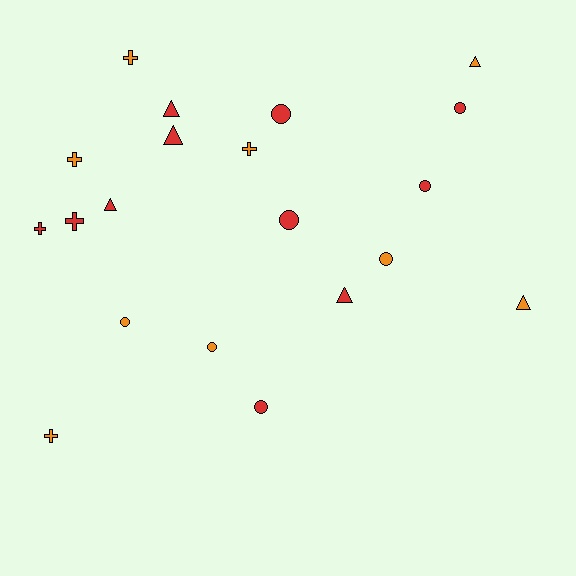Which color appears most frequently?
Red, with 11 objects.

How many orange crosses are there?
There are 4 orange crosses.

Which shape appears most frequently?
Circle, with 8 objects.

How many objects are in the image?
There are 20 objects.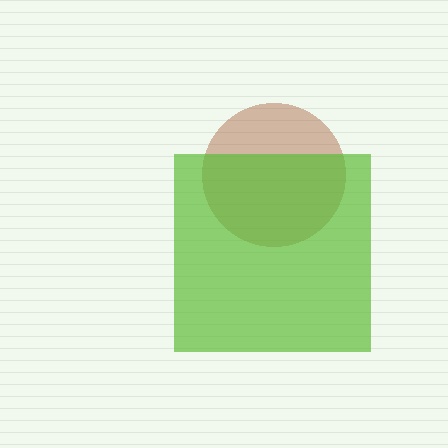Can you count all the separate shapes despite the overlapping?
Yes, there are 2 separate shapes.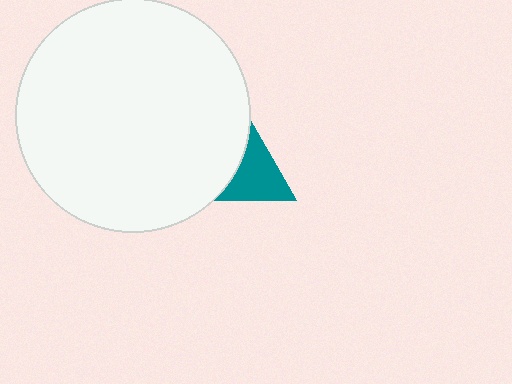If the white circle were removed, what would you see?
You would see the complete teal triangle.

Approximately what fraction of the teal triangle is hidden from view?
Roughly 60% of the teal triangle is hidden behind the white circle.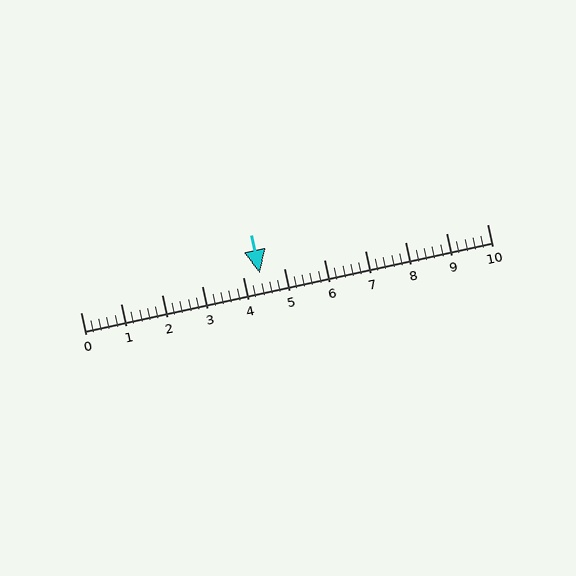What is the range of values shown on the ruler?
The ruler shows values from 0 to 10.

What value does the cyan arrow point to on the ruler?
The cyan arrow points to approximately 4.4.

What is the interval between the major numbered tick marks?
The major tick marks are spaced 1 units apart.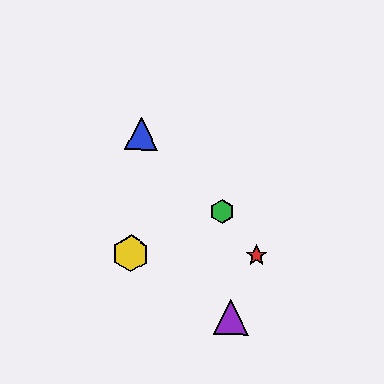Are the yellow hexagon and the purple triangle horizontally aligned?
No, the yellow hexagon is at y≈254 and the purple triangle is at y≈317.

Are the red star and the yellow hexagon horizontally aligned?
Yes, both are at y≈255.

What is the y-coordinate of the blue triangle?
The blue triangle is at y≈134.